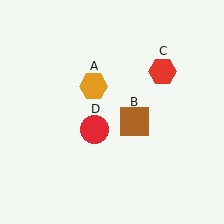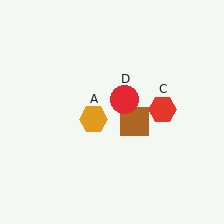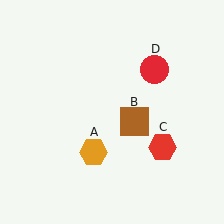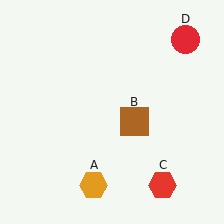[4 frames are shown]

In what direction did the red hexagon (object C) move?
The red hexagon (object C) moved down.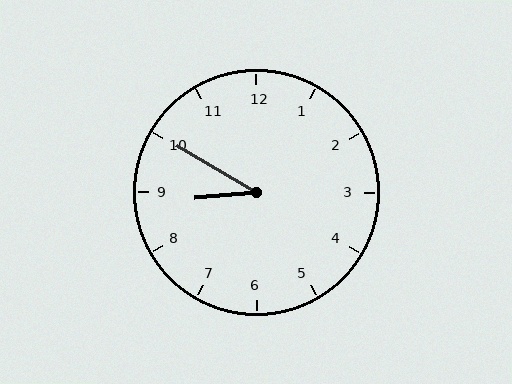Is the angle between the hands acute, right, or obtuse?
It is acute.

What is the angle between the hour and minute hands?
Approximately 35 degrees.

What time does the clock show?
8:50.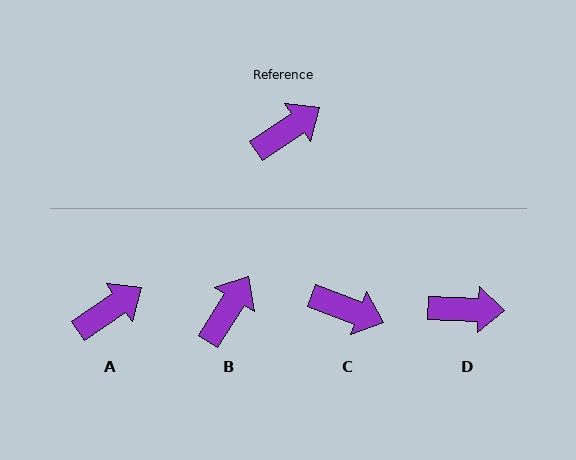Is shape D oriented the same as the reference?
No, it is off by about 37 degrees.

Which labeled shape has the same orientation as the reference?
A.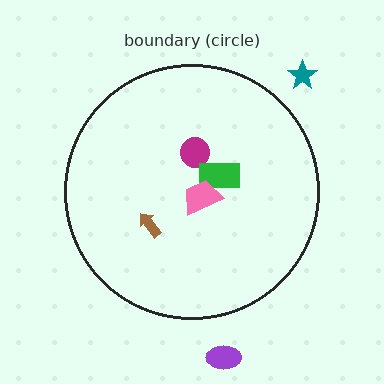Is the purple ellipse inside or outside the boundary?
Outside.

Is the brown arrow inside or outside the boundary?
Inside.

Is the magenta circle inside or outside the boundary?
Inside.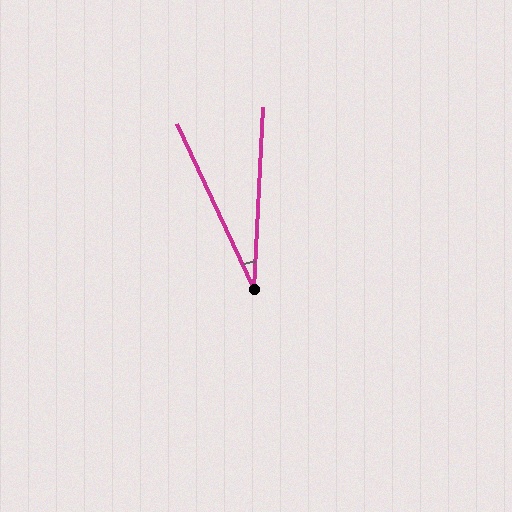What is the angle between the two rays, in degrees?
Approximately 28 degrees.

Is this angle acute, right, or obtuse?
It is acute.